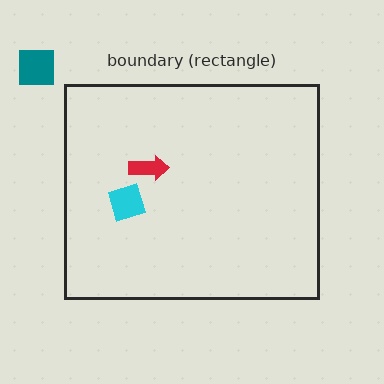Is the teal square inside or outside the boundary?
Outside.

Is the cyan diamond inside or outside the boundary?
Inside.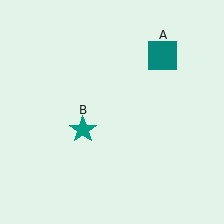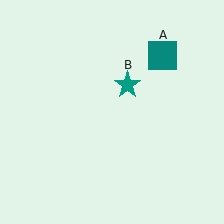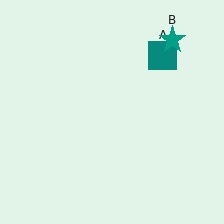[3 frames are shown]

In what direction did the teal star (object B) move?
The teal star (object B) moved up and to the right.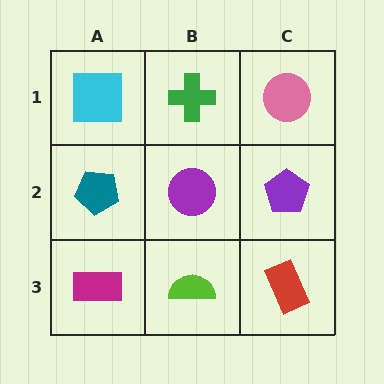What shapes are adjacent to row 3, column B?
A purple circle (row 2, column B), a magenta rectangle (row 3, column A), a red rectangle (row 3, column C).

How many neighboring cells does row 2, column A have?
3.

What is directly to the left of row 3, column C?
A lime semicircle.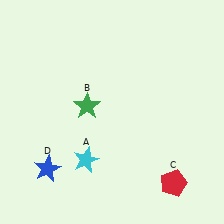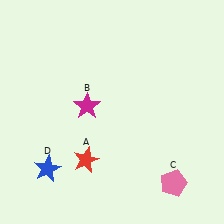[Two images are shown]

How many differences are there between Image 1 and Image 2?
There are 3 differences between the two images.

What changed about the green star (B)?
In Image 1, B is green. In Image 2, it changed to magenta.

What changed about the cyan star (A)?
In Image 1, A is cyan. In Image 2, it changed to red.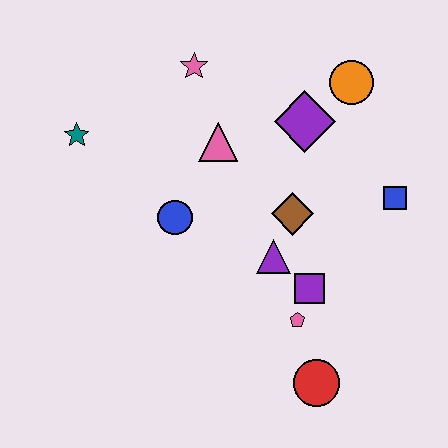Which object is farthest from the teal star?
The red circle is farthest from the teal star.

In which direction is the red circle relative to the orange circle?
The red circle is below the orange circle.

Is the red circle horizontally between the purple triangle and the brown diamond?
No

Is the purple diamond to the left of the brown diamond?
No